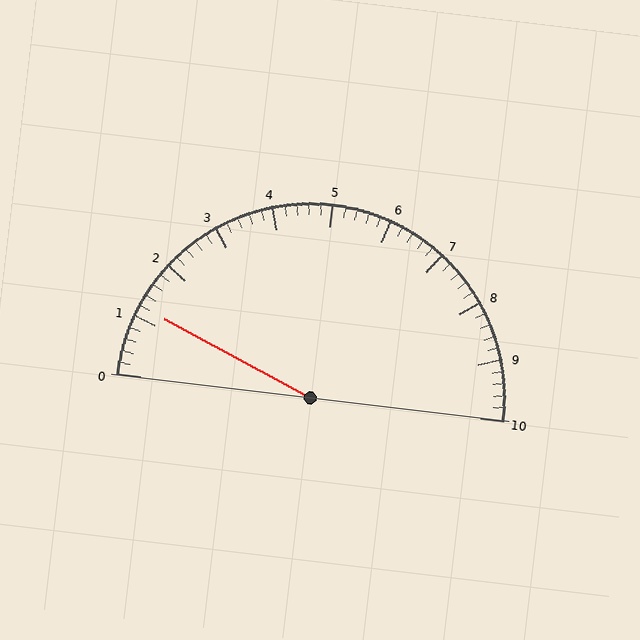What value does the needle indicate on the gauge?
The needle indicates approximately 1.2.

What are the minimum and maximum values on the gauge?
The gauge ranges from 0 to 10.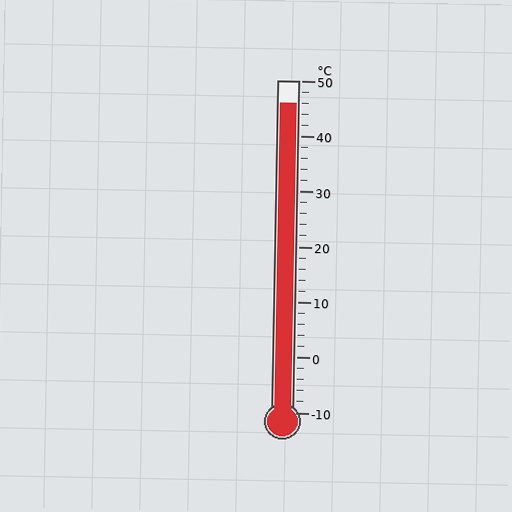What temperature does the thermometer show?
The thermometer shows approximately 46°C.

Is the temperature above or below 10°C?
The temperature is above 10°C.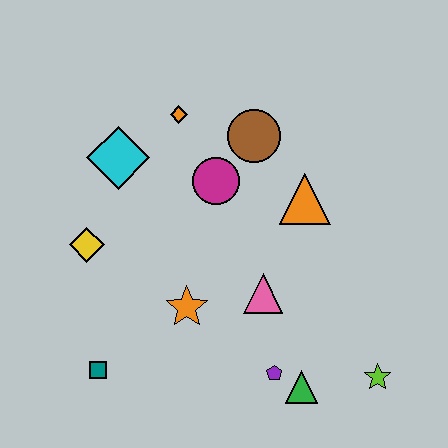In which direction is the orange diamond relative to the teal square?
The orange diamond is above the teal square.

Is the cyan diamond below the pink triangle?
No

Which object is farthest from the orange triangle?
The teal square is farthest from the orange triangle.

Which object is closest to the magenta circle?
The brown circle is closest to the magenta circle.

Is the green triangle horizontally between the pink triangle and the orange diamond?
No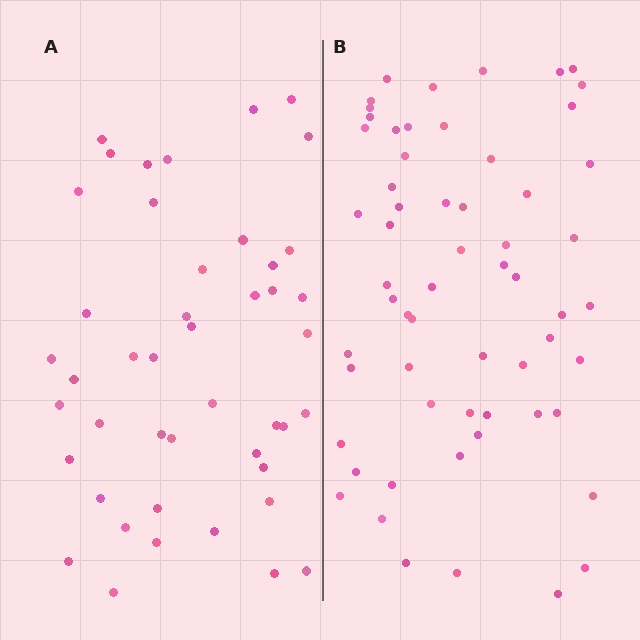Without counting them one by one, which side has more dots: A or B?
Region B (the right region) has more dots.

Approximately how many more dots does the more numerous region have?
Region B has approximately 15 more dots than region A.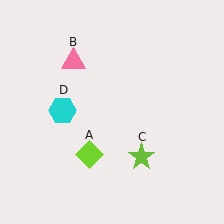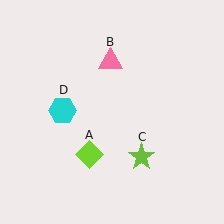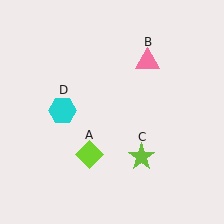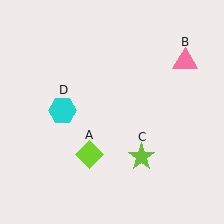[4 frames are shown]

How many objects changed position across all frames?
1 object changed position: pink triangle (object B).